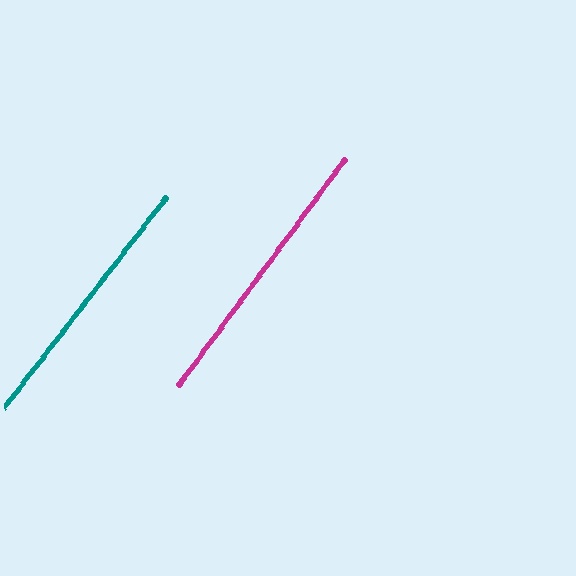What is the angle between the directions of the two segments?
Approximately 1 degree.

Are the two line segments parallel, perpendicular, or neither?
Parallel — their directions differ by only 1.5°.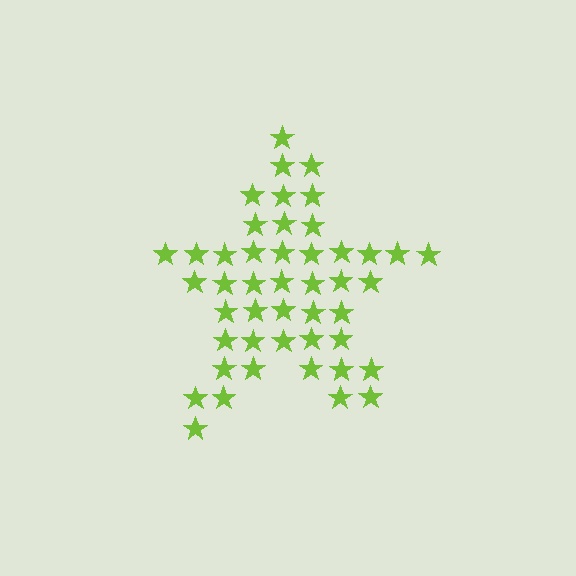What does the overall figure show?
The overall figure shows a star.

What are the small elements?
The small elements are stars.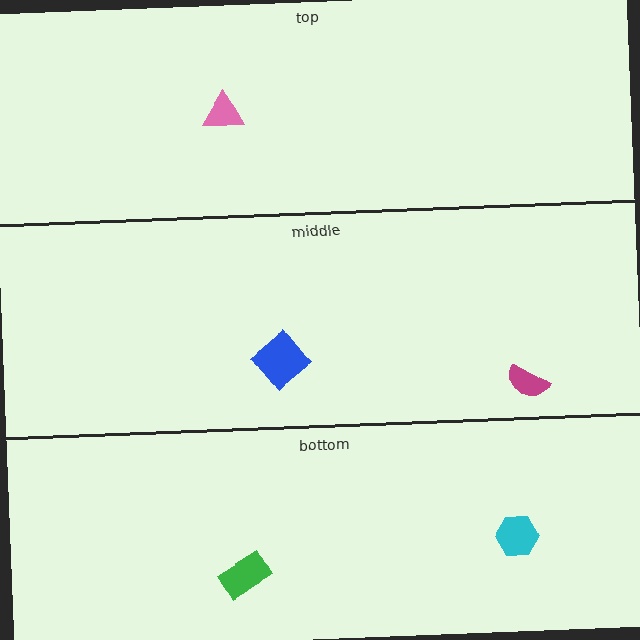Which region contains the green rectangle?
The bottom region.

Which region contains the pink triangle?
The top region.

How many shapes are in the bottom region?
2.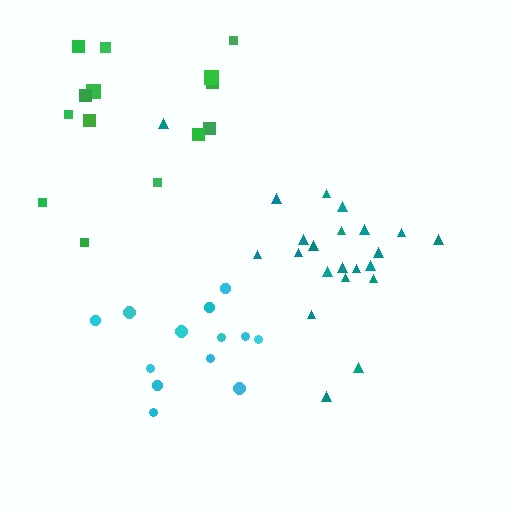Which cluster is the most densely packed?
Teal.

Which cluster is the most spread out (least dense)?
Green.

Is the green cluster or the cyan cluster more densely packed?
Cyan.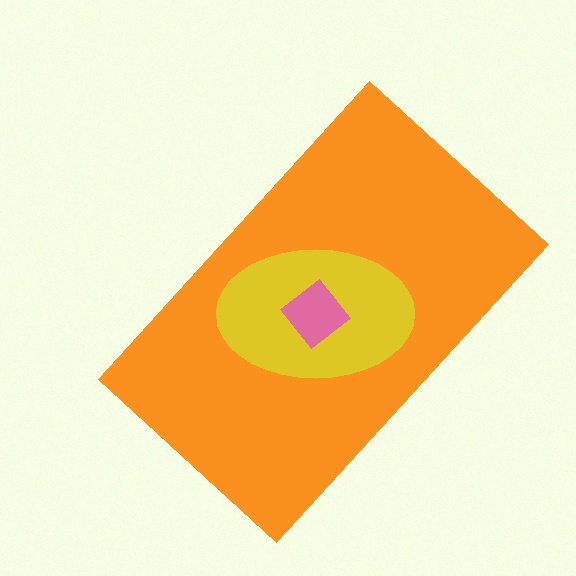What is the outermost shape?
The orange rectangle.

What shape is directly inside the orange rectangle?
The yellow ellipse.